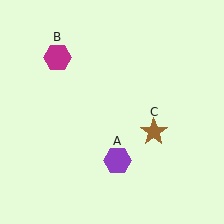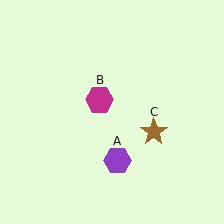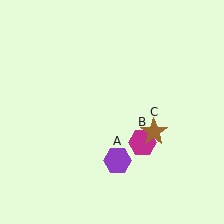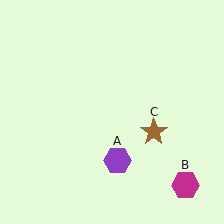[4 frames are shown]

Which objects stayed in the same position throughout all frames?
Purple hexagon (object A) and brown star (object C) remained stationary.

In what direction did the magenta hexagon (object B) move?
The magenta hexagon (object B) moved down and to the right.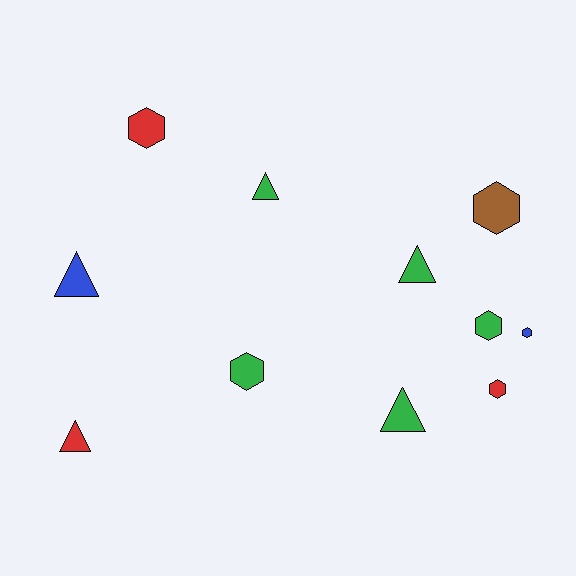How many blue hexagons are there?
There is 1 blue hexagon.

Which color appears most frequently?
Green, with 5 objects.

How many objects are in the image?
There are 11 objects.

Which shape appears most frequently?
Hexagon, with 6 objects.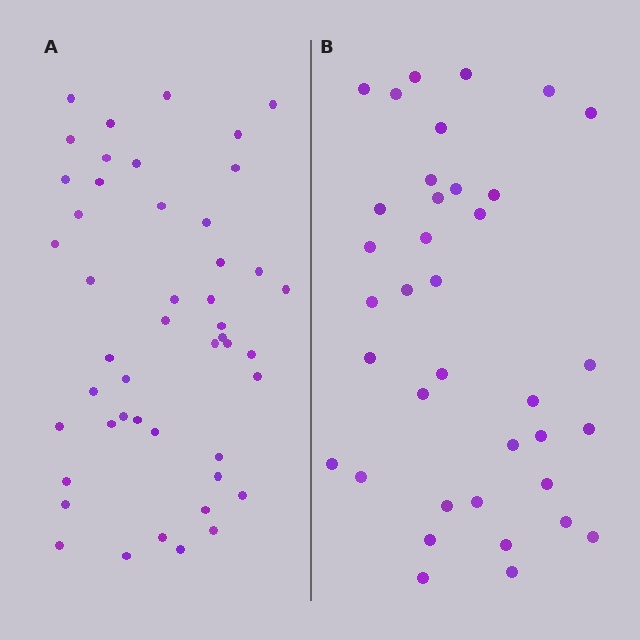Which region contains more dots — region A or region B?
Region A (the left region) has more dots.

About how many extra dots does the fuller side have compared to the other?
Region A has roughly 10 or so more dots than region B.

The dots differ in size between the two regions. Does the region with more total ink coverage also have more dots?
No. Region B has more total ink coverage because its dots are larger, but region A actually contains more individual dots. Total area can be misleading — the number of items is what matters here.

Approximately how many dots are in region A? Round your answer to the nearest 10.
About 50 dots. (The exact count is 47, which rounds to 50.)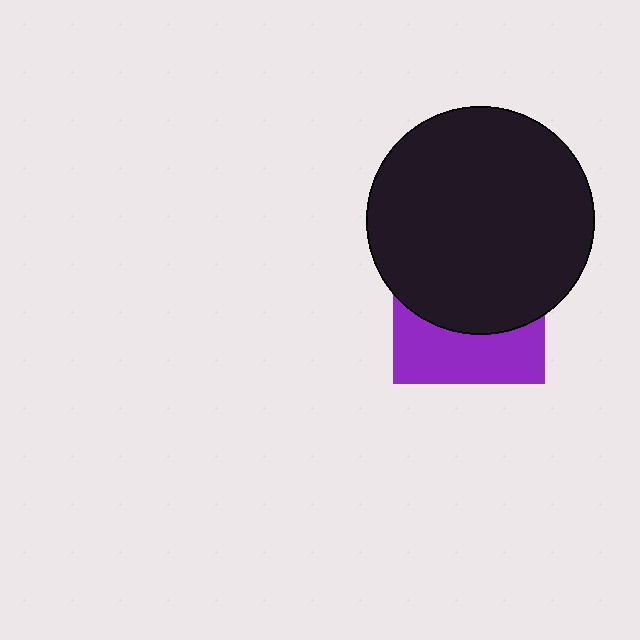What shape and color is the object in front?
The object in front is a black circle.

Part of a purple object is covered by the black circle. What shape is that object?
It is a square.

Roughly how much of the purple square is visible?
A small part of it is visible (roughly 38%).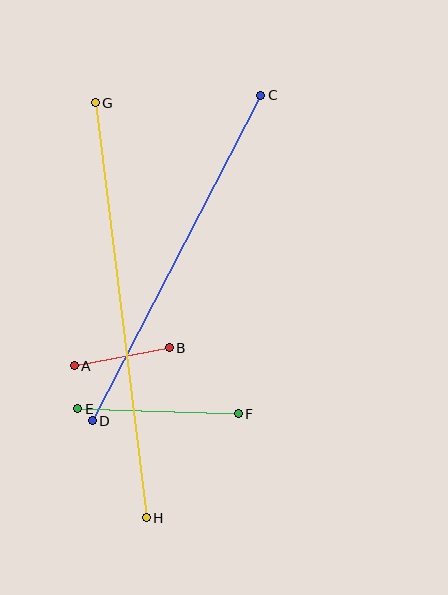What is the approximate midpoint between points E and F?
The midpoint is at approximately (158, 411) pixels.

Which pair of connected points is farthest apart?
Points G and H are farthest apart.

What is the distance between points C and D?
The distance is approximately 367 pixels.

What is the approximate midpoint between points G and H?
The midpoint is at approximately (121, 310) pixels.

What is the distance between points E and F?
The distance is approximately 160 pixels.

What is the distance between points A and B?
The distance is approximately 97 pixels.